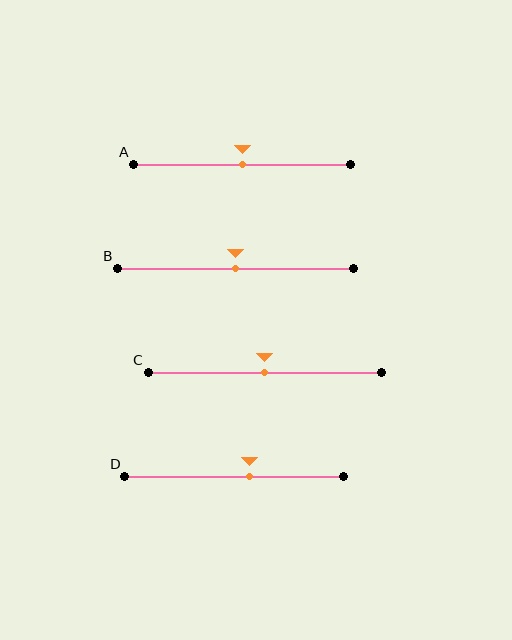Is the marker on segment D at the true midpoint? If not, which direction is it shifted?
No, the marker on segment D is shifted to the right by about 7% of the segment length.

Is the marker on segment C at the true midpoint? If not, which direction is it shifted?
Yes, the marker on segment C is at the true midpoint.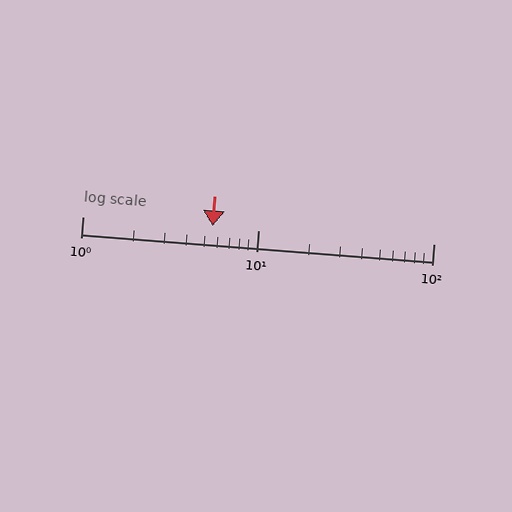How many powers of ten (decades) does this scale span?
The scale spans 2 decades, from 1 to 100.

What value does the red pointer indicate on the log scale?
The pointer indicates approximately 5.5.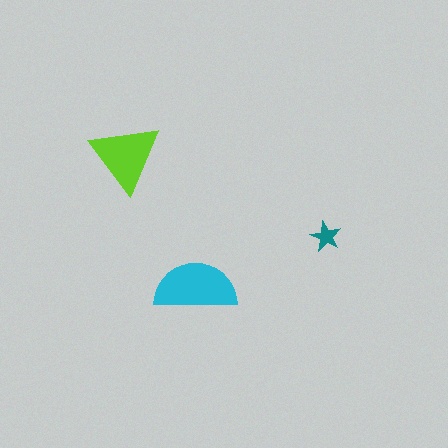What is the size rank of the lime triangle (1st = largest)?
2nd.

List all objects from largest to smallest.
The cyan semicircle, the lime triangle, the teal star.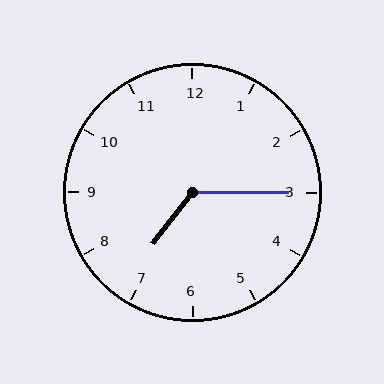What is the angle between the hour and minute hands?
Approximately 128 degrees.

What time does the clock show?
7:15.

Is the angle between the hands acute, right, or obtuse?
It is obtuse.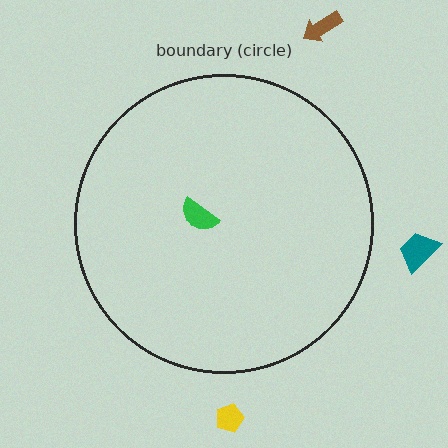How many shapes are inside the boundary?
1 inside, 3 outside.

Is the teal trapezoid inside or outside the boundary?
Outside.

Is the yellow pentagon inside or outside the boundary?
Outside.